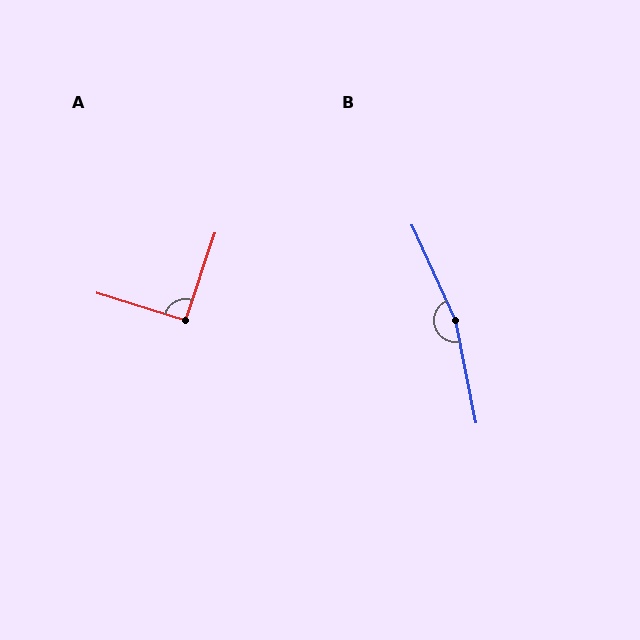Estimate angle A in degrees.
Approximately 92 degrees.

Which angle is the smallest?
A, at approximately 92 degrees.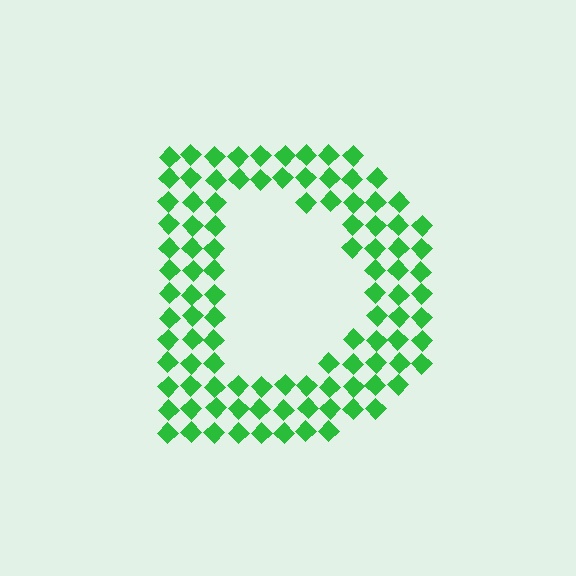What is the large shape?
The large shape is the letter D.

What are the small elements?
The small elements are diamonds.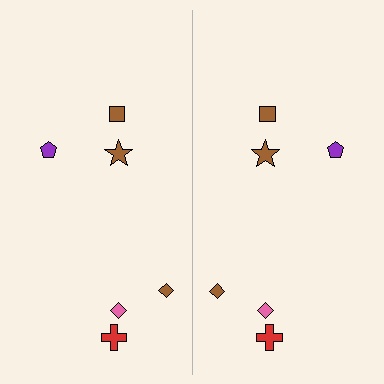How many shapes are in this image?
There are 12 shapes in this image.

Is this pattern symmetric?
Yes, this pattern has bilateral (reflection) symmetry.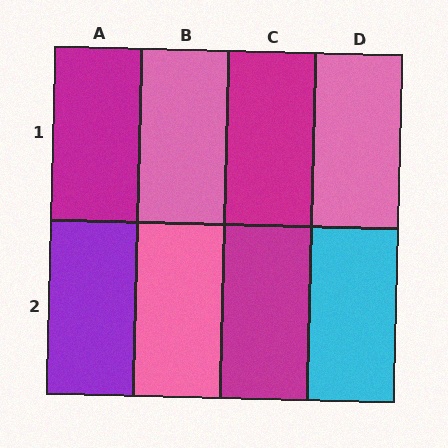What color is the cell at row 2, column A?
Purple.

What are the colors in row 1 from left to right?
Magenta, pink, magenta, pink.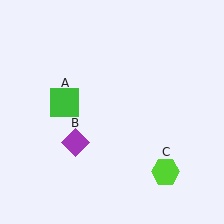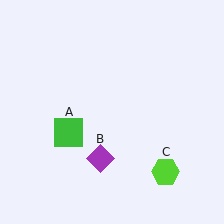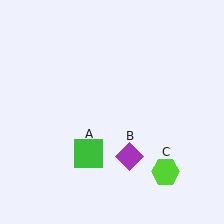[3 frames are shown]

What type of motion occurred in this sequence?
The green square (object A), purple diamond (object B) rotated counterclockwise around the center of the scene.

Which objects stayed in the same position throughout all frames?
Lime hexagon (object C) remained stationary.